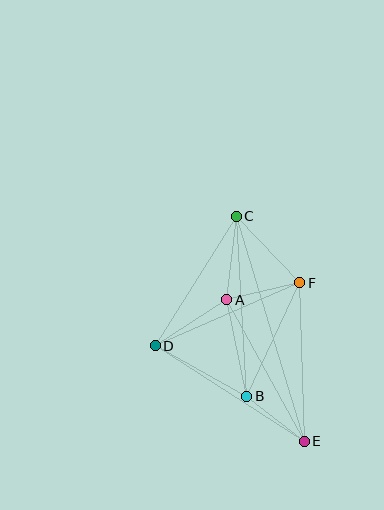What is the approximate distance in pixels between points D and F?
The distance between D and F is approximately 158 pixels.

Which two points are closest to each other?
Points B and E are closest to each other.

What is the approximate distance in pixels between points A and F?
The distance between A and F is approximately 75 pixels.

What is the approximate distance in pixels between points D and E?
The distance between D and E is approximately 177 pixels.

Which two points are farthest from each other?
Points C and E are farthest from each other.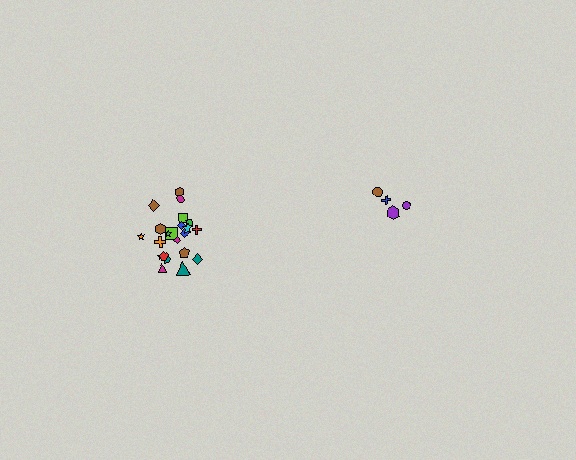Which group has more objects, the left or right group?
The left group.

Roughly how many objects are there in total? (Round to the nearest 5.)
Roughly 25 objects in total.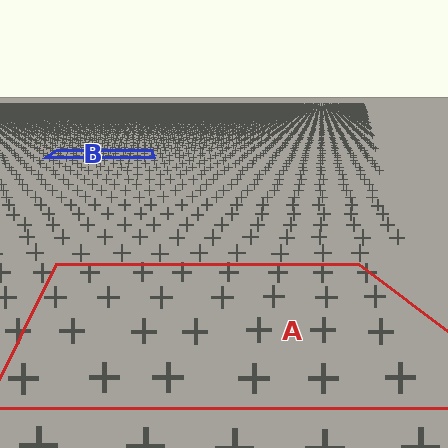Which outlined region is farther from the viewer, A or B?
Region B is farther from the viewer — the texture elements inside it appear smaller and more densely packed.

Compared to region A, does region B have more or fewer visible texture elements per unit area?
Region B has more texture elements per unit area — they are packed more densely because it is farther away.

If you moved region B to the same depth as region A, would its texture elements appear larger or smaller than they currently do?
They would appear larger. At a closer depth, the same texture elements are projected at a bigger on-screen size.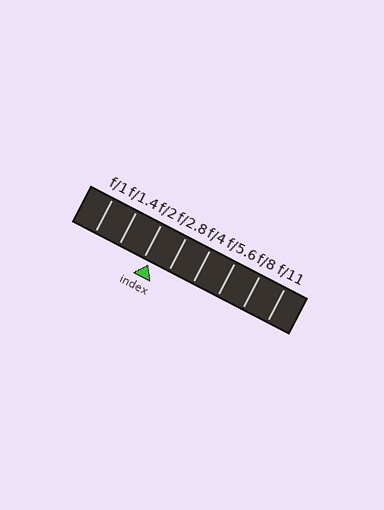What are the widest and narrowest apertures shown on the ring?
The widest aperture shown is f/1 and the narrowest is f/11.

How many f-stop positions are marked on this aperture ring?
There are 8 f-stop positions marked.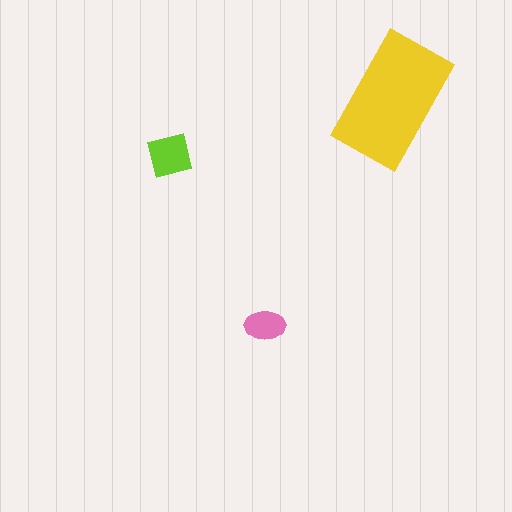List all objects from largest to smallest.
The yellow rectangle, the lime square, the pink ellipse.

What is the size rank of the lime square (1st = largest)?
2nd.